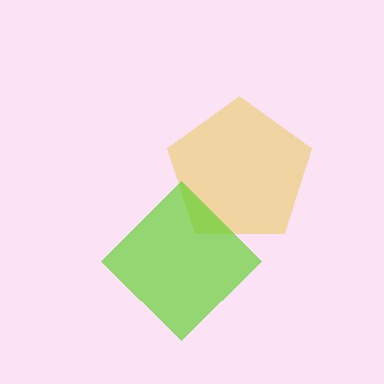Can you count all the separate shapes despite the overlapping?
Yes, there are 2 separate shapes.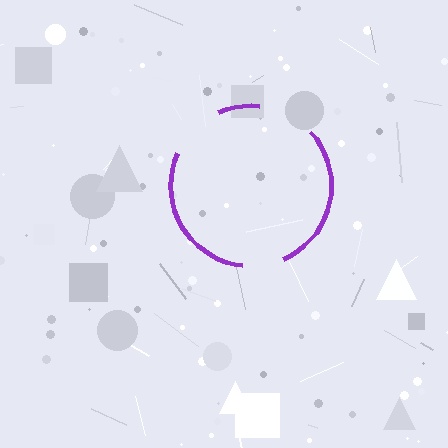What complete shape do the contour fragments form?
The contour fragments form a circle.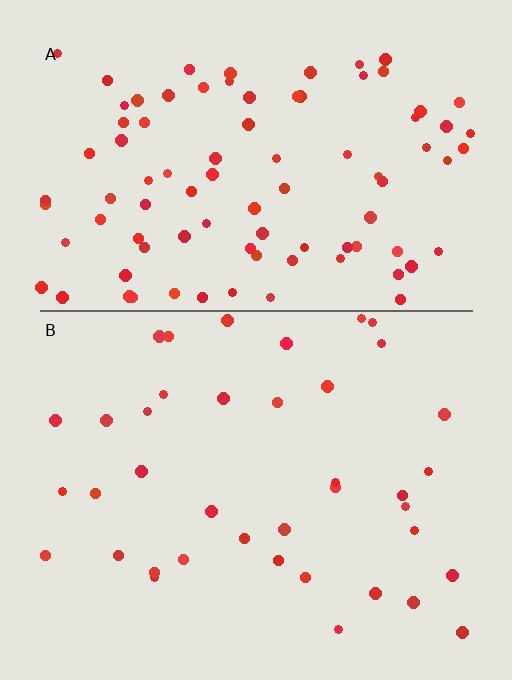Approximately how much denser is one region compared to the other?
Approximately 2.3× — region A over region B.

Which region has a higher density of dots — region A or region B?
A (the top).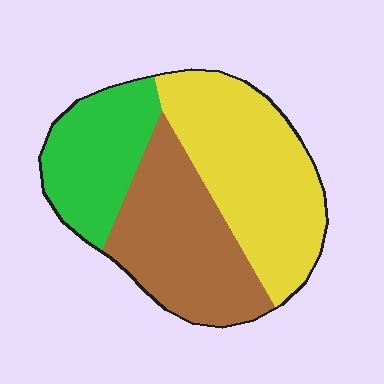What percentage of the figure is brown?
Brown covers about 35% of the figure.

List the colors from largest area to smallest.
From largest to smallest: yellow, brown, green.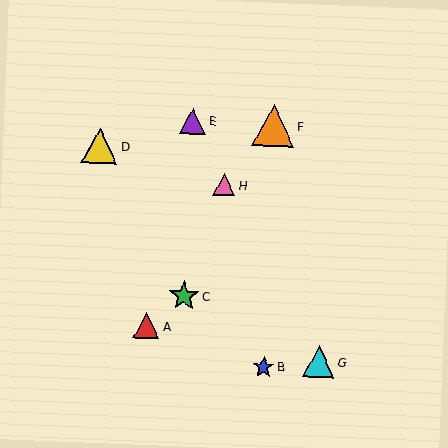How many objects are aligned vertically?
2 objects (B, F) are aligned vertically.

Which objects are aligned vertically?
Objects B, F are aligned vertically.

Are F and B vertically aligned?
Yes, both are at x≈273.